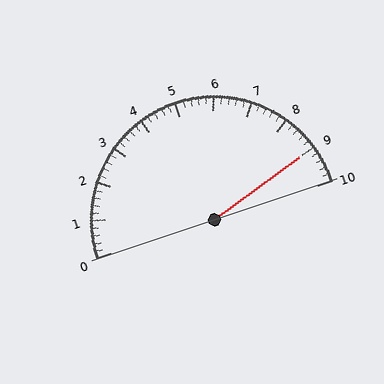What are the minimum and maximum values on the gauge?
The gauge ranges from 0 to 10.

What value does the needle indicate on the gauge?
The needle indicates approximately 9.0.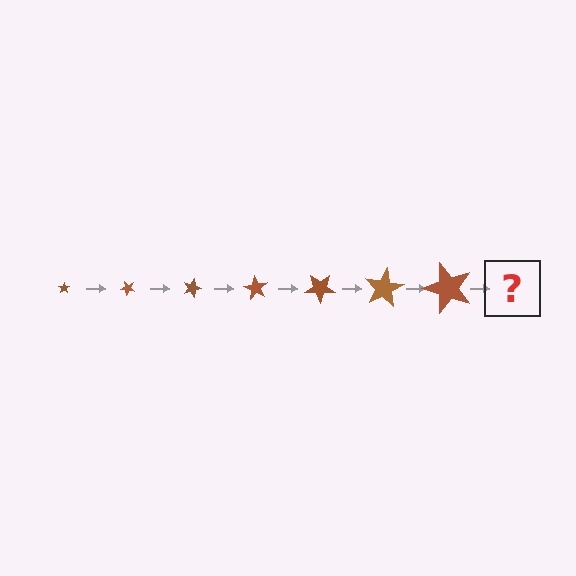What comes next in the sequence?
The next element should be a star, larger than the previous one and rotated 315 degrees from the start.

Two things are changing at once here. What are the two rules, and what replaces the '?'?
The two rules are that the star grows larger each step and it rotates 45 degrees each step. The '?' should be a star, larger than the previous one and rotated 315 degrees from the start.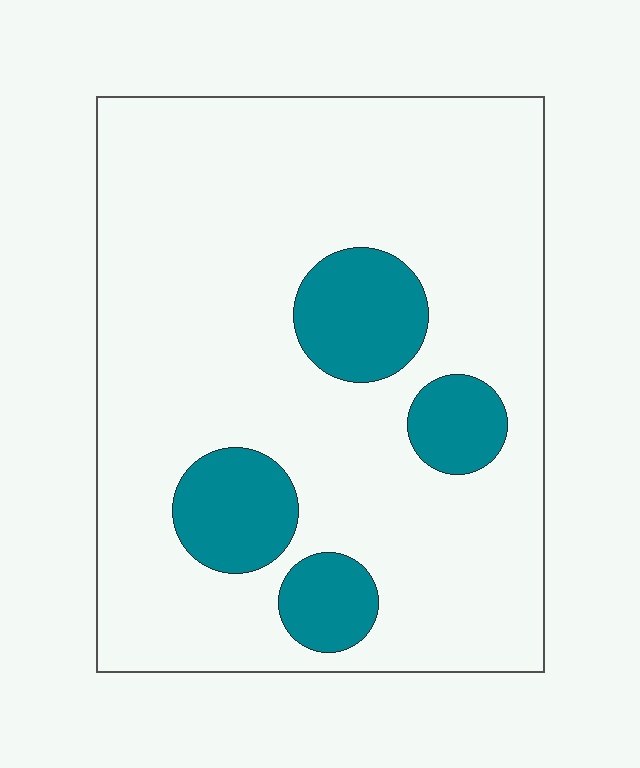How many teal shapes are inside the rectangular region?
4.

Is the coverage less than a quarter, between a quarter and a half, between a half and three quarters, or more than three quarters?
Less than a quarter.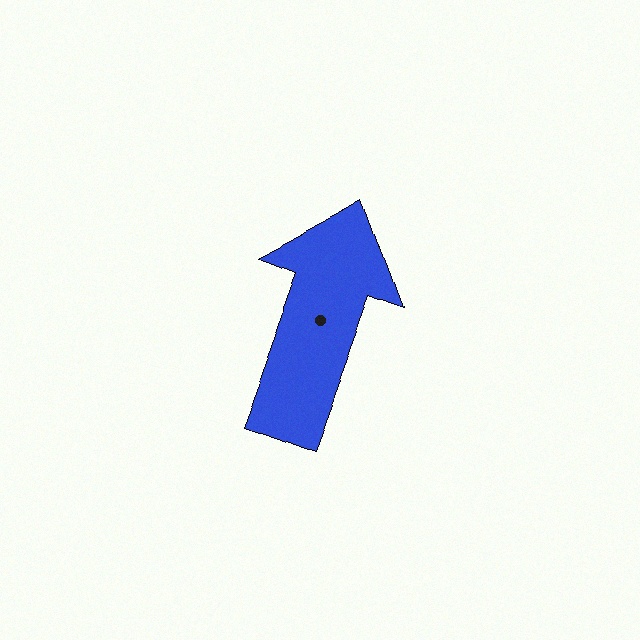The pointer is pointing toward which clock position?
Roughly 1 o'clock.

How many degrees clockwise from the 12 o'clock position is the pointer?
Approximately 20 degrees.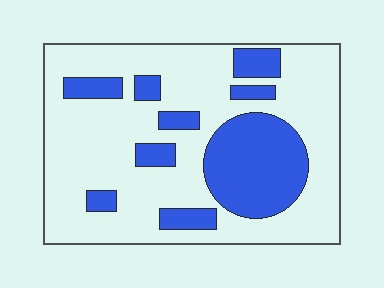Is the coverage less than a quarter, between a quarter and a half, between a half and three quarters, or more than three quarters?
Between a quarter and a half.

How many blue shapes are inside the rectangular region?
9.